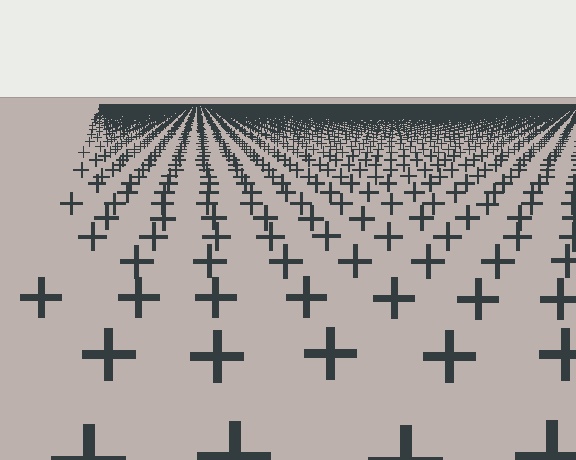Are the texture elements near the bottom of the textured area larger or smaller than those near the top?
Larger. Near the bottom, elements are closer to the viewer and appear at a bigger on-screen size.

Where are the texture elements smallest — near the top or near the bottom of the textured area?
Near the top.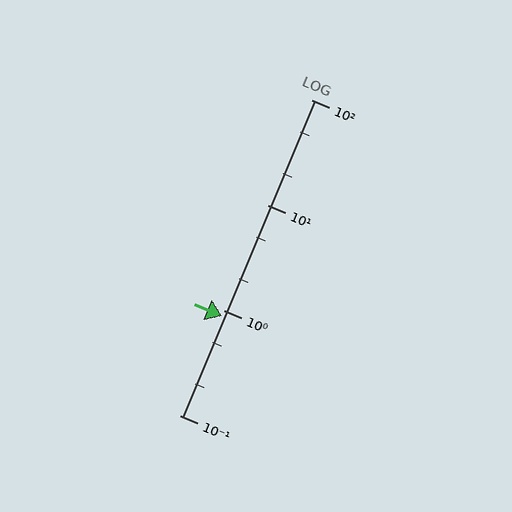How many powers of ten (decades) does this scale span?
The scale spans 3 decades, from 0.1 to 100.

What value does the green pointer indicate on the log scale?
The pointer indicates approximately 0.88.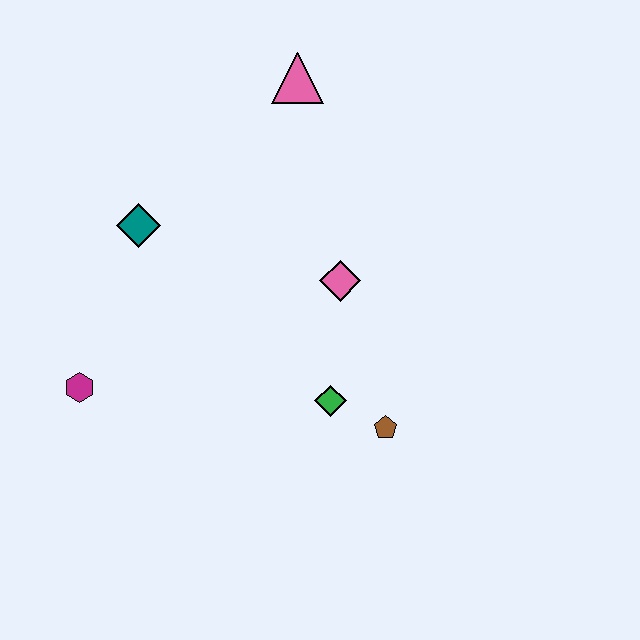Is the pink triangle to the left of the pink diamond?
Yes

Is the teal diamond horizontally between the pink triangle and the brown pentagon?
No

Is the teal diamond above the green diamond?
Yes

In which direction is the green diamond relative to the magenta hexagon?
The green diamond is to the right of the magenta hexagon.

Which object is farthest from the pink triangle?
The magenta hexagon is farthest from the pink triangle.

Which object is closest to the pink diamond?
The green diamond is closest to the pink diamond.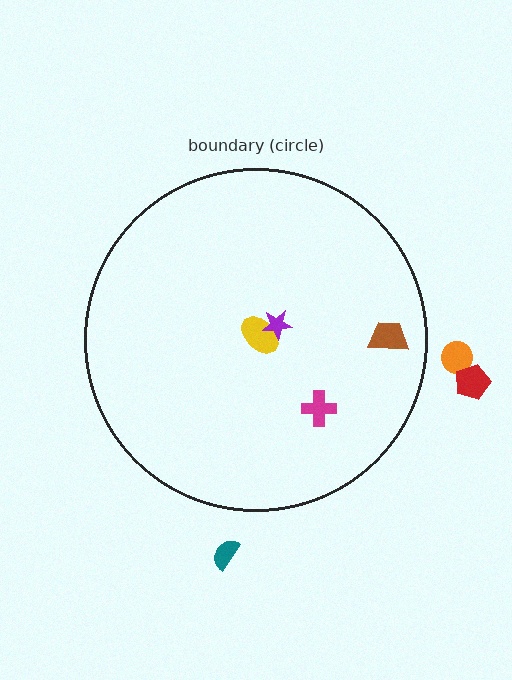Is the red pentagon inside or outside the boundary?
Outside.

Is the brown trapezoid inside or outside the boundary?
Inside.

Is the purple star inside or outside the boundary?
Inside.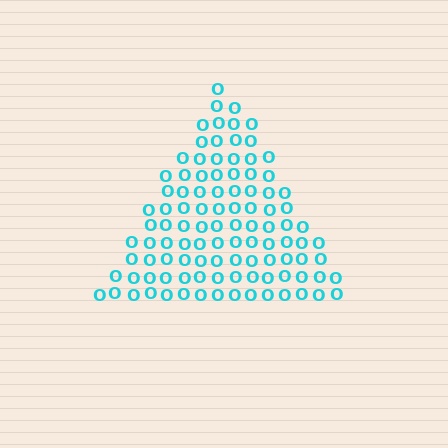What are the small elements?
The small elements are letter O's.